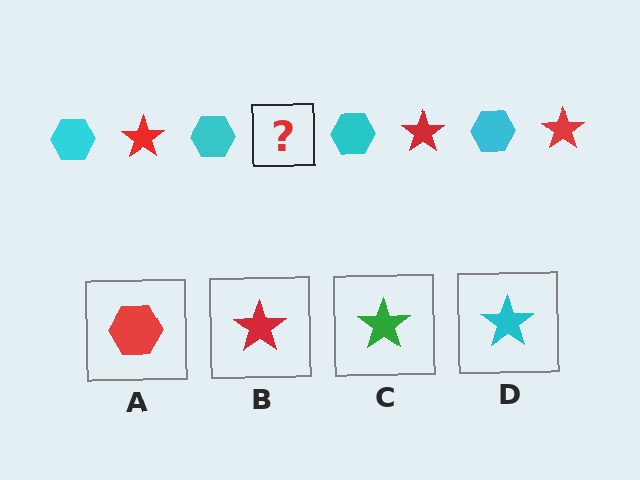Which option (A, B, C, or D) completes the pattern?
B.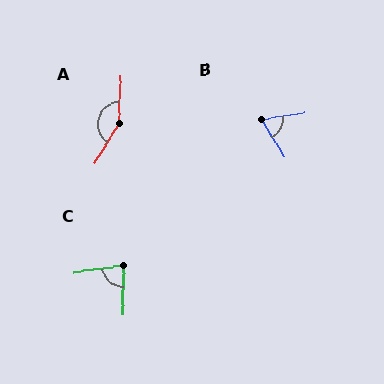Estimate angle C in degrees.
Approximately 81 degrees.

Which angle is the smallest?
B, at approximately 68 degrees.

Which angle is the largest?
A, at approximately 149 degrees.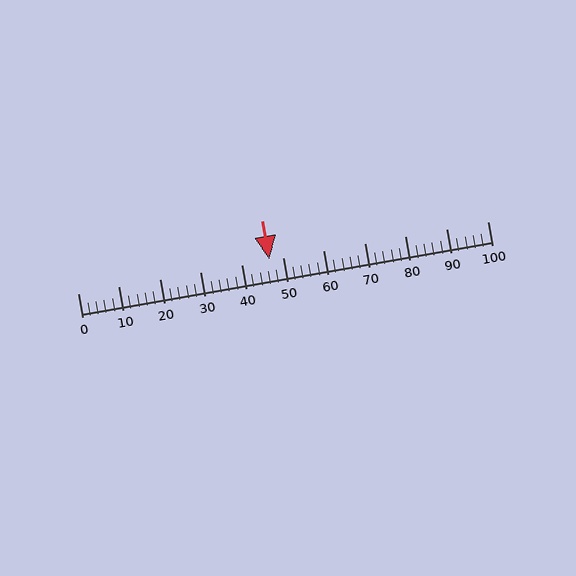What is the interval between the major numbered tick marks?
The major tick marks are spaced 10 units apart.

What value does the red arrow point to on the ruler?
The red arrow points to approximately 47.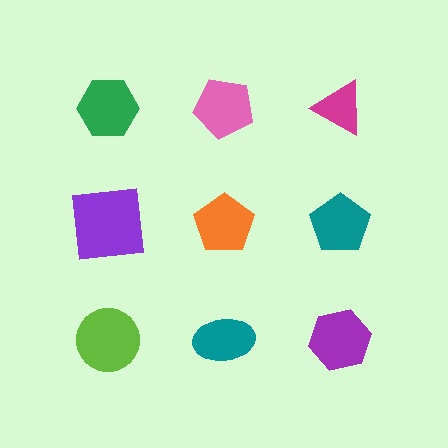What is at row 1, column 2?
A pink pentagon.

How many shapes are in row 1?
3 shapes.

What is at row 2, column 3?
A teal pentagon.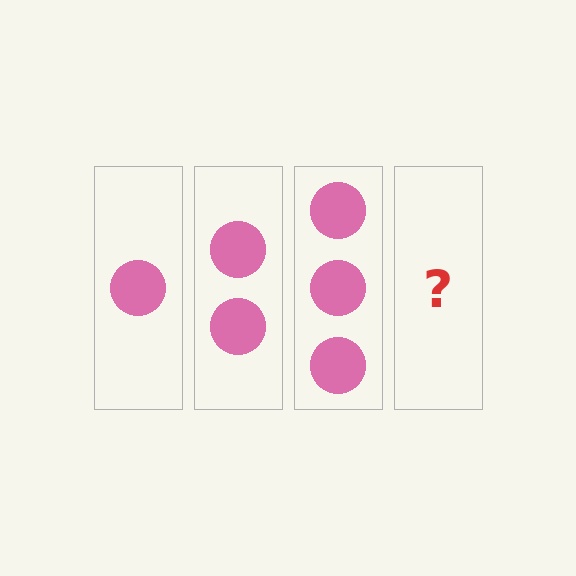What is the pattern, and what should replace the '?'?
The pattern is that each step adds one more circle. The '?' should be 4 circles.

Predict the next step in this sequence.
The next step is 4 circles.